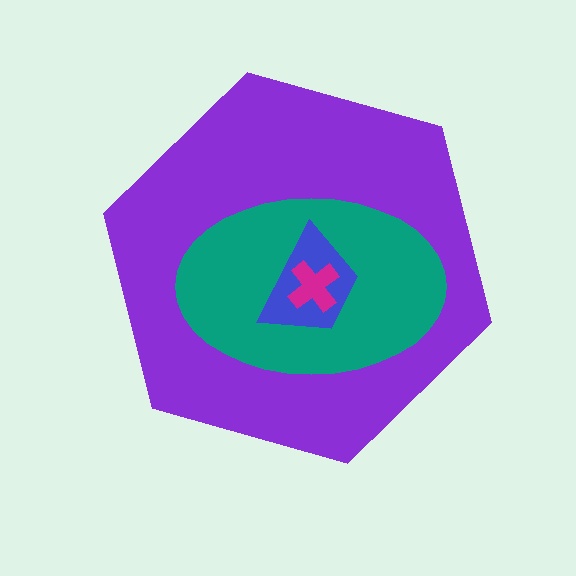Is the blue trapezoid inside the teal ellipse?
Yes.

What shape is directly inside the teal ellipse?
The blue trapezoid.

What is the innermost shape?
The magenta cross.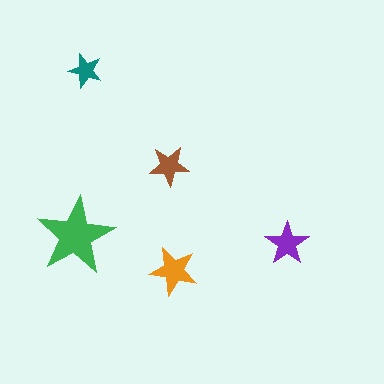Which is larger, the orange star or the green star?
The green one.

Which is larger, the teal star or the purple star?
The purple one.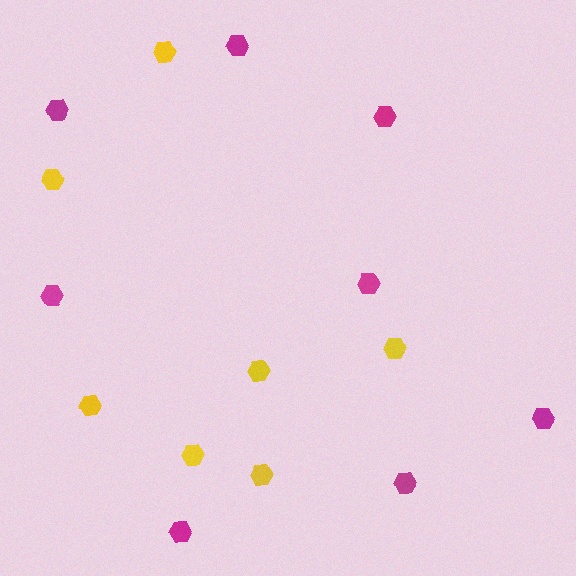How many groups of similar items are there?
There are 2 groups: one group of yellow hexagons (7) and one group of magenta hexagons (8).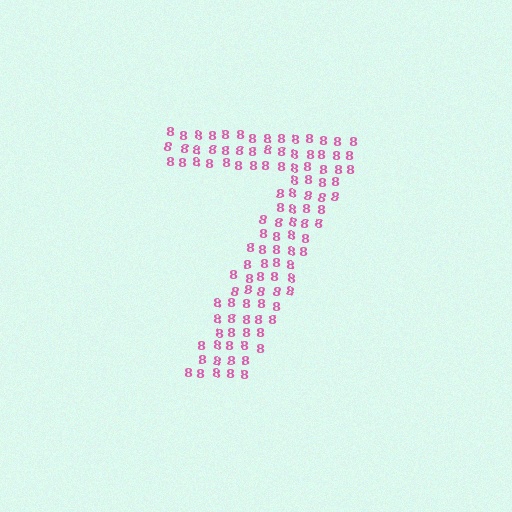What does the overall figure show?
The overall figure shows the digit 7.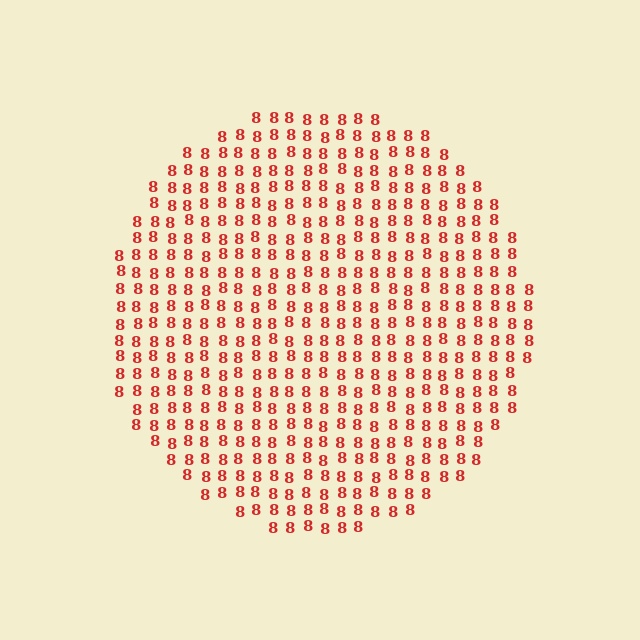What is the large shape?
The large shape is a circle.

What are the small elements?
The small elements are digit 8's.